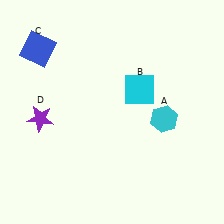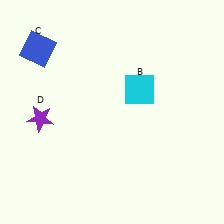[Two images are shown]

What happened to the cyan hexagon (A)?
The cyan hexagon (A) was removed in Image 2. It was in the bottom-right area of Image 1.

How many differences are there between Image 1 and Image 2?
There is 1 difference between the two images.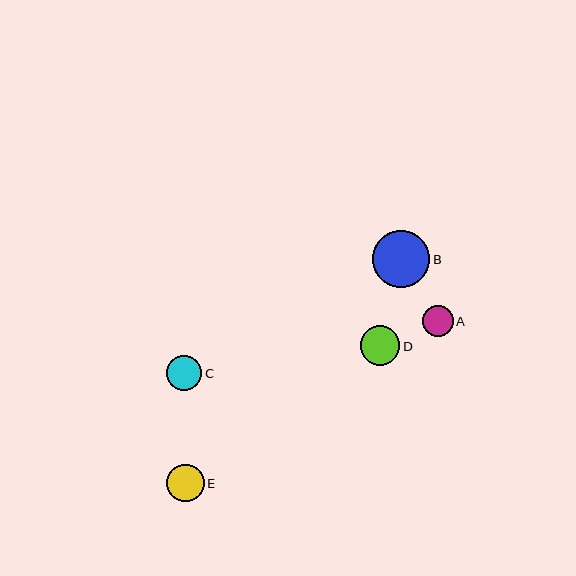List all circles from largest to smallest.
From largest to smallest: B, D, E, C, A.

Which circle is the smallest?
Circle A is the smallest with a size of approximately 30 pixels.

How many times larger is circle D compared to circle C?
Circle D is approximately 1.1 times the size of circle C.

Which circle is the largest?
Circle B is the largest with a size of approximately 57 pixels.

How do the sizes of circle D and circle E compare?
Circle D and circle E are approximately the same size.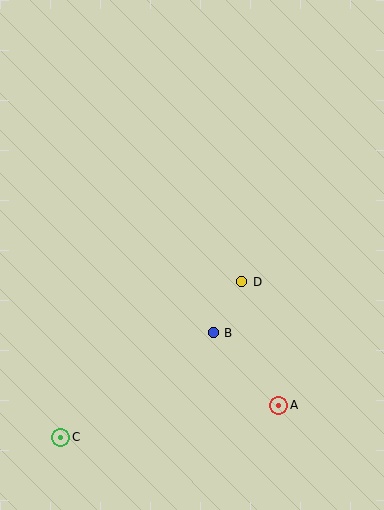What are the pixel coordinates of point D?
Point D is at (242, 282).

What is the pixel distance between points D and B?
The distance between D and B is 58 pixels.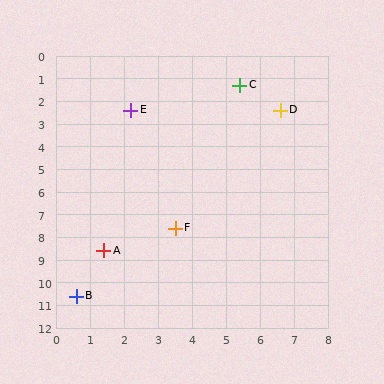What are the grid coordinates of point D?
Point D is at approximately (6.6, 2.4).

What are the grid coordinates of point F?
Point F is at approximately (3.5, 7.6).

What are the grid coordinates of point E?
Point E is at approximately (2.2, 2.4).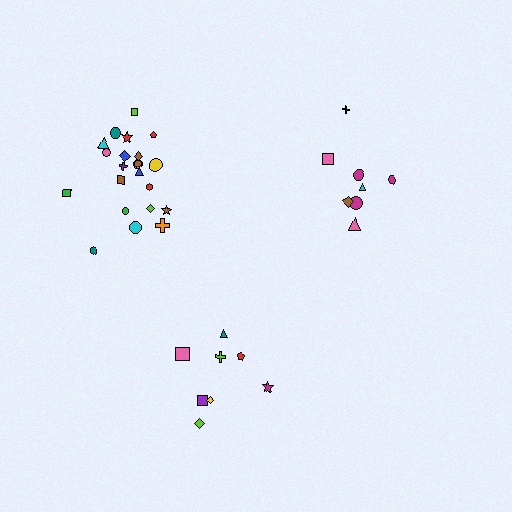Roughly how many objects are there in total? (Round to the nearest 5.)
Roughly 40 objects in total.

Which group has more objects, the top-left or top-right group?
The top-left group.